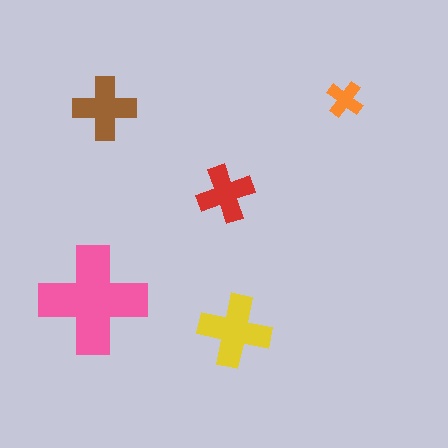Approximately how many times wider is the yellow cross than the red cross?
About 1.5 times wider.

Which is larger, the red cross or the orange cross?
The red one.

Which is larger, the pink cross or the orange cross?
The pink one.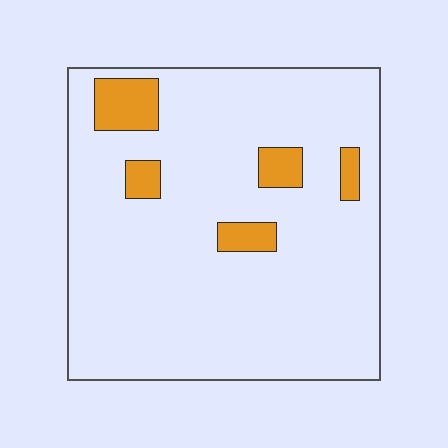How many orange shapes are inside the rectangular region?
5.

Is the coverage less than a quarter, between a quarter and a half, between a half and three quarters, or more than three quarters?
Less than a quarter.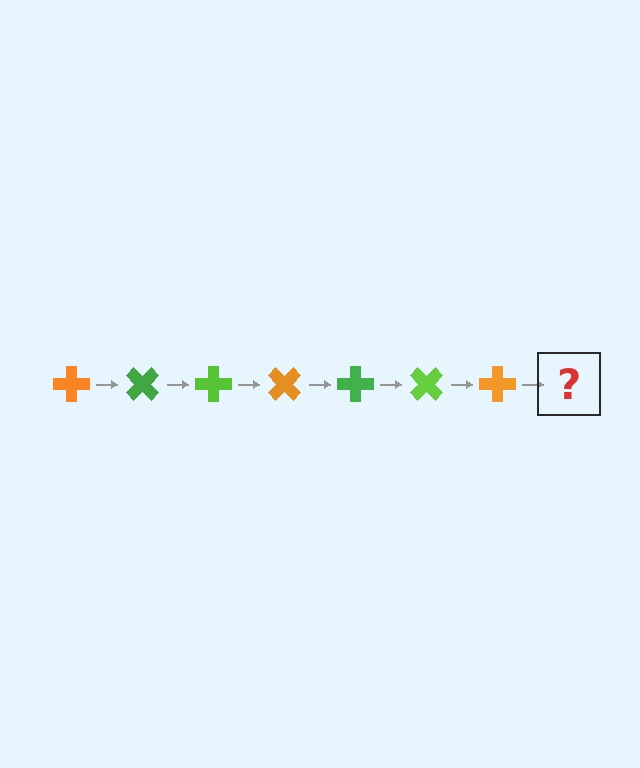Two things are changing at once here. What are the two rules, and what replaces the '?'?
The two rules are that it rotates 45 degrees each step and the color cycles through orange, green, and lime. The '?' should be a green cross, rotated 315 degrees from the start.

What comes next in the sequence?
The next element should be a green cross, rotated 315 degrees from the start.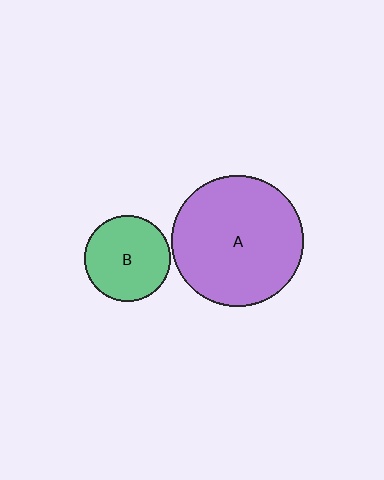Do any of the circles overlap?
No, none of the circles overlap.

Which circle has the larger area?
Circle A (purple).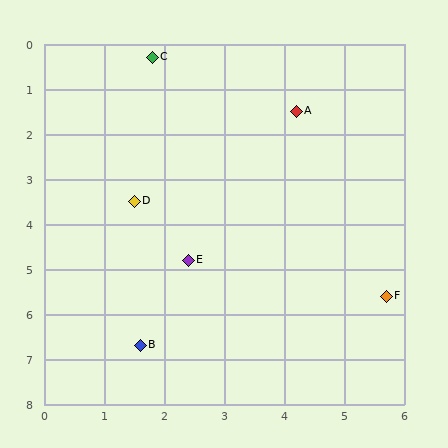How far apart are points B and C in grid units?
Points B and C are about 6.4 grid units apart.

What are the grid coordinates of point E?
Point E is at approximately (2.4, 4.8).